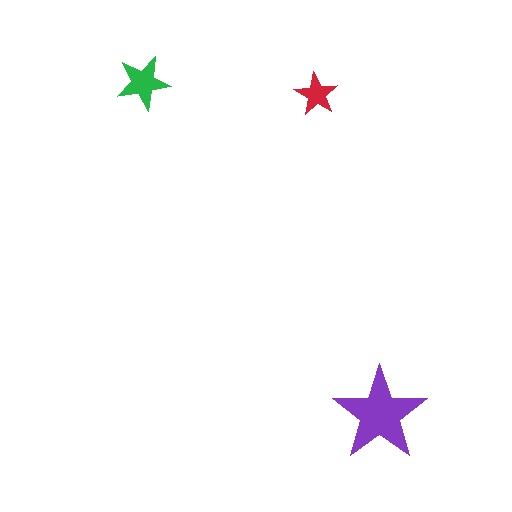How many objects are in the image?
There are 3 objects in the image.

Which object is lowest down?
The purple star is bottommost.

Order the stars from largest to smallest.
the purple one, the green one, the red one.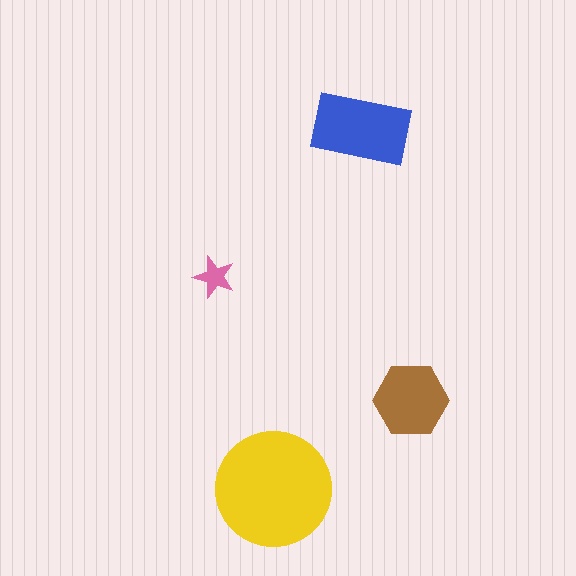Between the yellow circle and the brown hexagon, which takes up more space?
The yellow circle.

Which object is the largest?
The yellow circle.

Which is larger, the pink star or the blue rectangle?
The blue rectangle.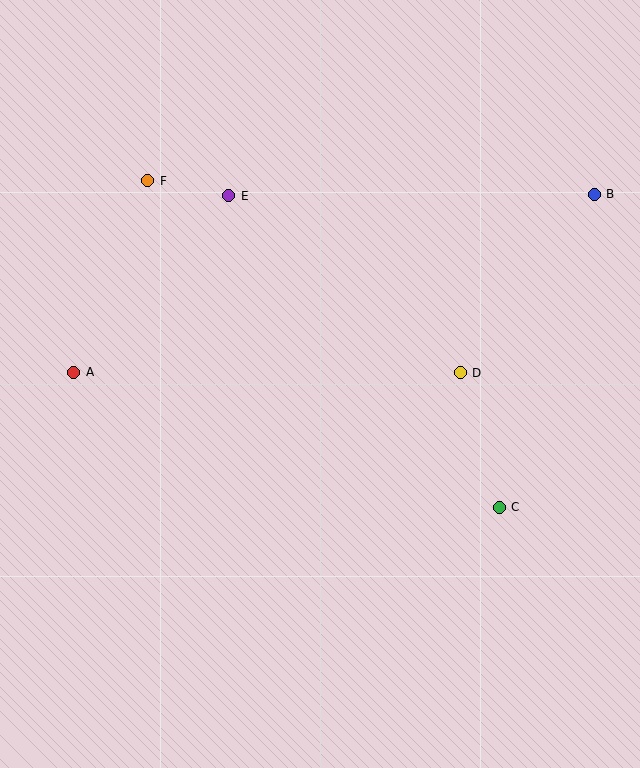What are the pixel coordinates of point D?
Point D is at (460, 373).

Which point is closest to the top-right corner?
Point B is closest to the top-right corner.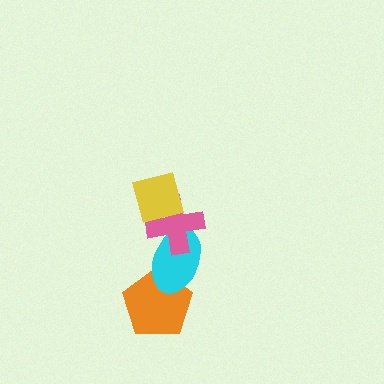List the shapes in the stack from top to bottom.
From top to bottom: the yellow diamond, the pink cross, the cyan ellipse, the orange pentagon.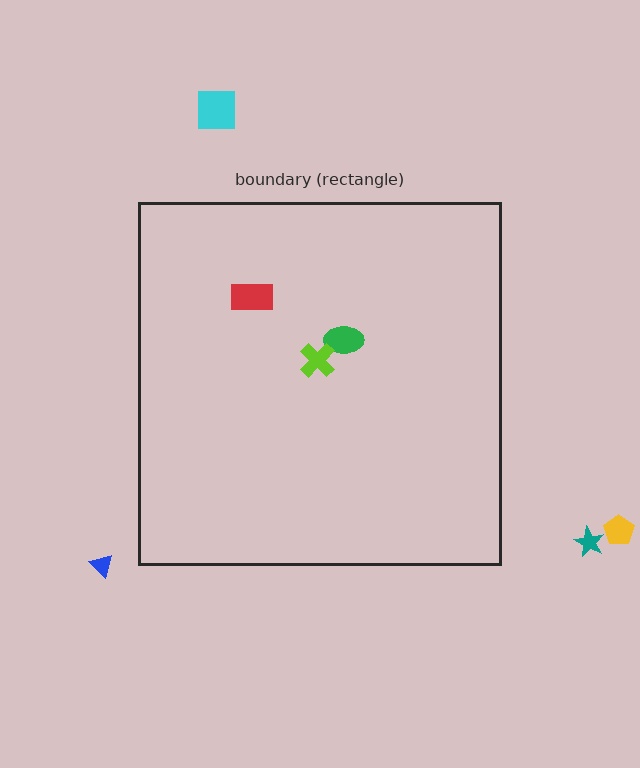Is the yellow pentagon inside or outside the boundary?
Outside.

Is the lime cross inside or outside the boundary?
Inside.